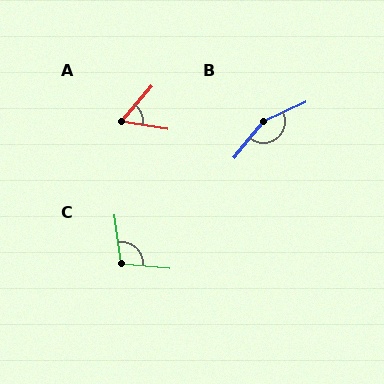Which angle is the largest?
B, at approximately 154 degrees.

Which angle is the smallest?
A, at approximately 59 degrees.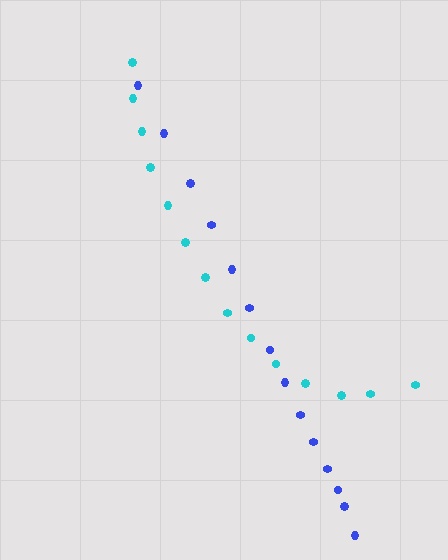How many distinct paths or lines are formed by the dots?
There are 2 distinct paths.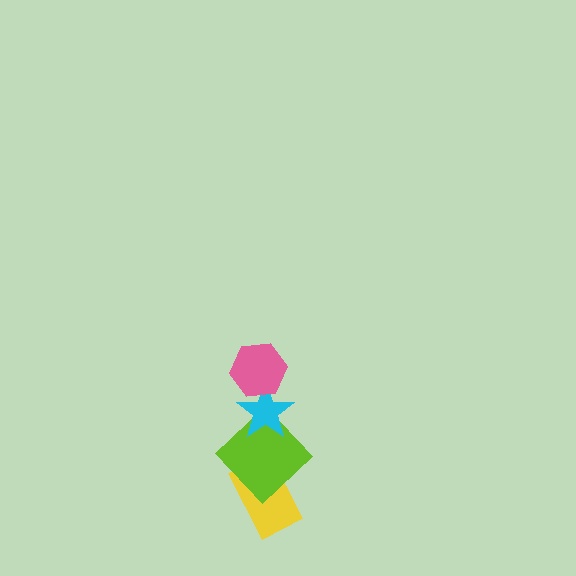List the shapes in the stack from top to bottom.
From top to bottom: the pink hexagon, the cyan star, the lime diamond, the yellow rectangle.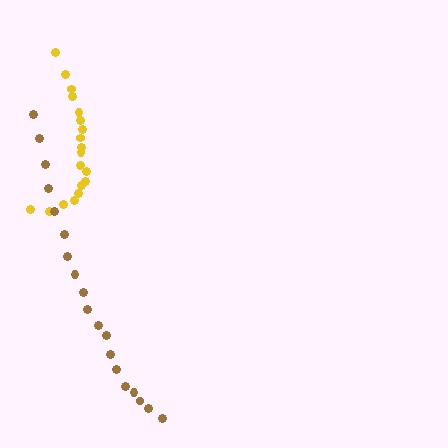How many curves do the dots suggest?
There are 2 distinct paths.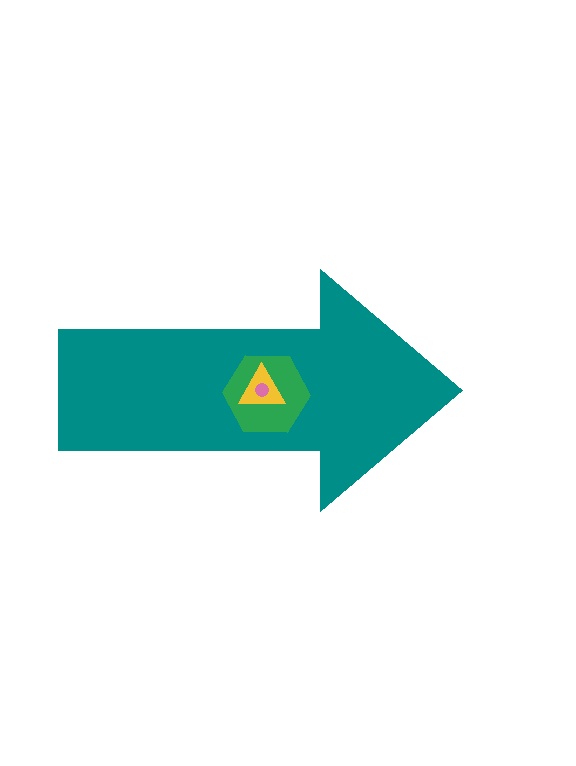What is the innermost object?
The pink circle.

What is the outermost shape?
The teal arrow.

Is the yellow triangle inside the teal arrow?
Yes.